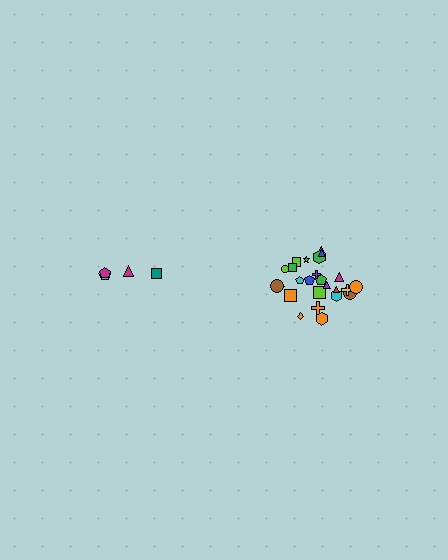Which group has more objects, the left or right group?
The right group.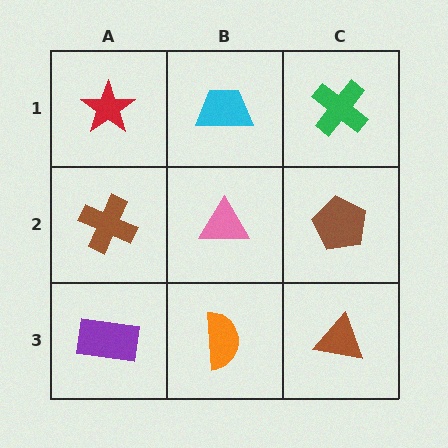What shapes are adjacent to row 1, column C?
A brown pentagon (row 2, column C), a cyan trapezoid (row 1, column B).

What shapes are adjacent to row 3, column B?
A pink triangle (row 2, column B), a purple rectangle (row 3, column A), a brown triangle (row 3, column C).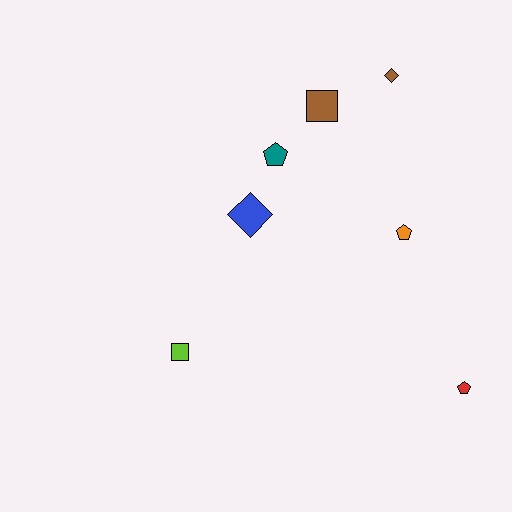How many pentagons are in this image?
There are 3 pentagons.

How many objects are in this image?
There are 7 objects.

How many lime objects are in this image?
There is 1 lime object.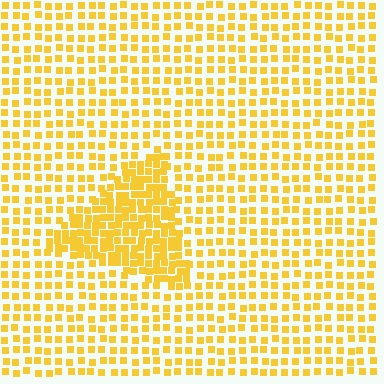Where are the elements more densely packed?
The elements are more densely packed inside the triangle boundary.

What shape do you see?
I see a triangle.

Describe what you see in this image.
The image contains small yellow elements arranged at two different densities. A triangle-shaped region is visible where the elements are more densely packed than the surrounding area.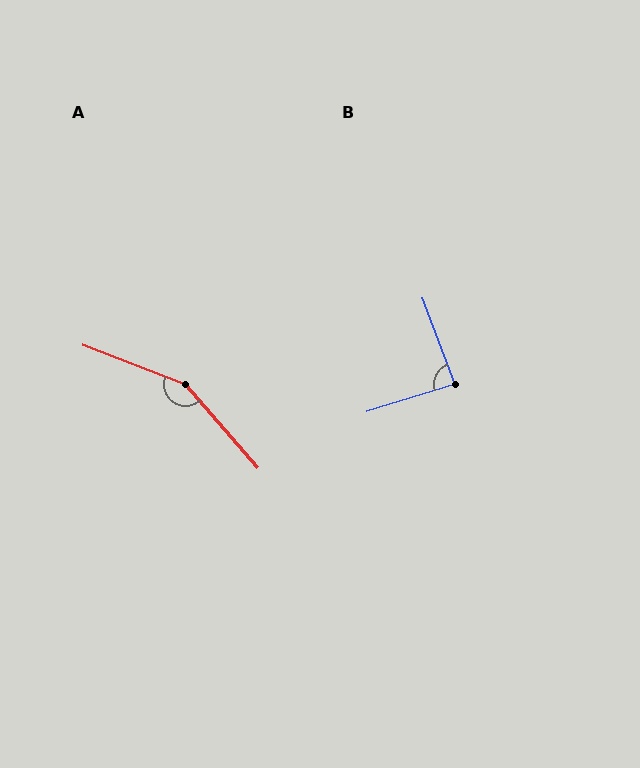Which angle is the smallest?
B, at approximately 87 degrees.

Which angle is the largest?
A, at approximately 152 degrees.